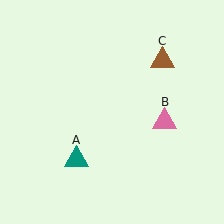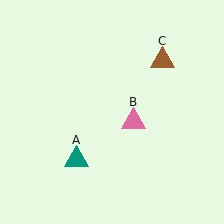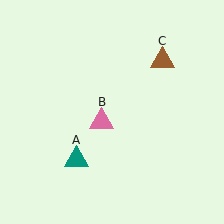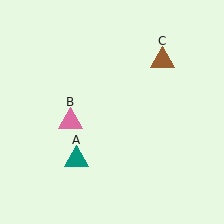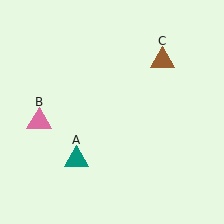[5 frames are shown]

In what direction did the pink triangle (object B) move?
The pink triangle (object B) moved left.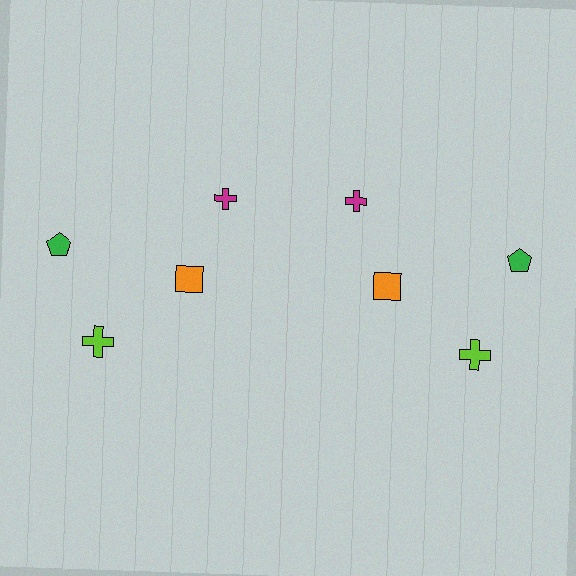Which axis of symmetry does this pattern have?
The pattern has a vertical axis of symmetry running through the center of the image.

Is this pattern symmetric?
Yes, this pattern has bilateral (reflection) symmetry.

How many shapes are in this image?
There are 8 shapes in this image.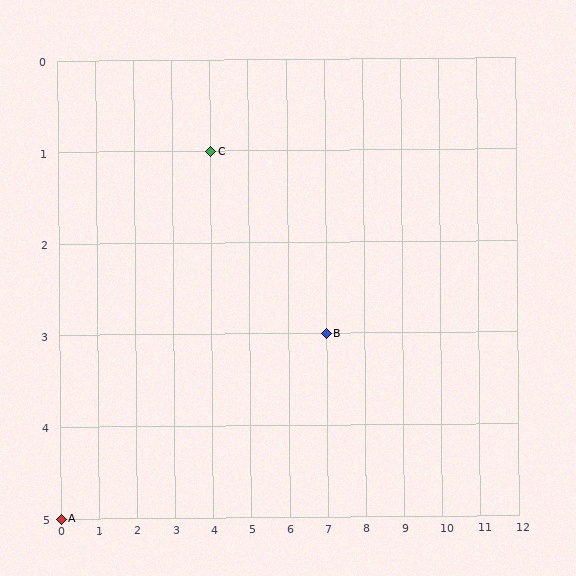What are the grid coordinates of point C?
Point C is at grid coordinates (4, 1).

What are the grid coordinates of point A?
Point A is at grid coordinates (0, 5).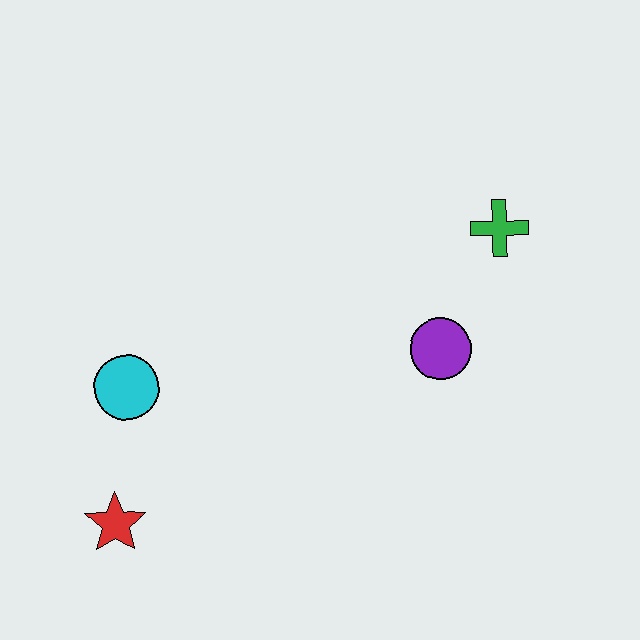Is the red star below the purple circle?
Yes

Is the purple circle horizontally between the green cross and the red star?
Yes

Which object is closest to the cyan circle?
The red star is closest to the cyan circle.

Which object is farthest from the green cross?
The red star is farthest from the green cross.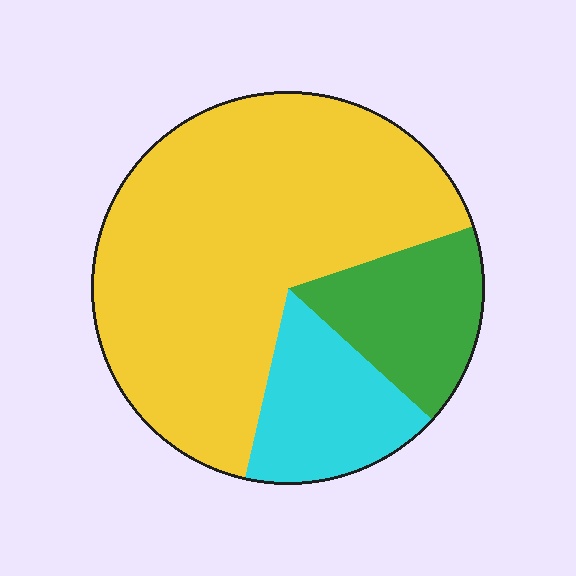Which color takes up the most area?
Yellow, at roughly 65%.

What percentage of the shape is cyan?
Cyan takes up between a sixth and a third of the shape.